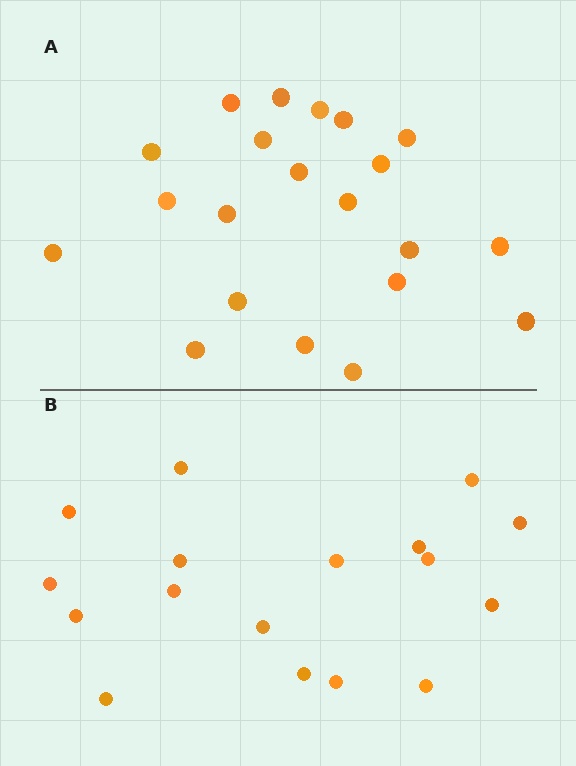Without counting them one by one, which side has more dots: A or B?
Region A (the top region) has more dots.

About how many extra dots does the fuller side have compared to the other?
Region A has about 4 more dots than region B.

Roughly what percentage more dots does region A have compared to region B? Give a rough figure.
About 25% more.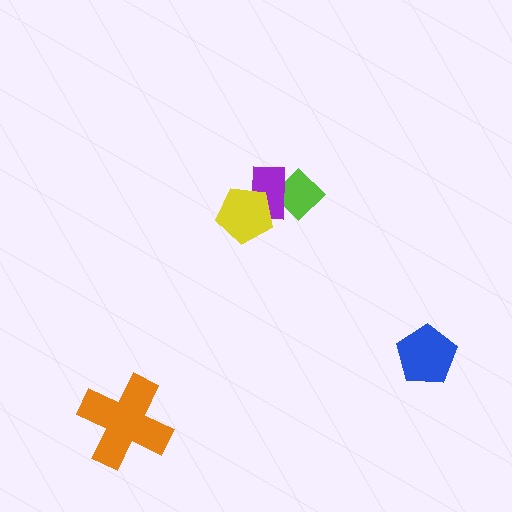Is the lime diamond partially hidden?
Yes, it is partially covered by another shape.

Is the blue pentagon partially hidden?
No, no other shape covers it.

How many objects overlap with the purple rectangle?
2 objects overlap with the purple rectangle.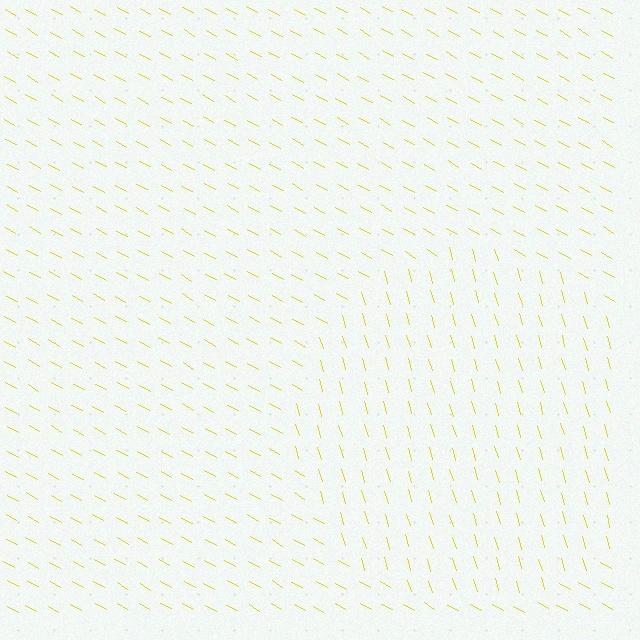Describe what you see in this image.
The image is filled with small yellow line segments. A circle region in the image has lines oriented differently from the surrounding lines, creating a visible texture boundary.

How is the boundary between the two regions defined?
The boundary is defined purely by a change in line orientation (approximately 45 degrees difference). All lines are the same color and thickness.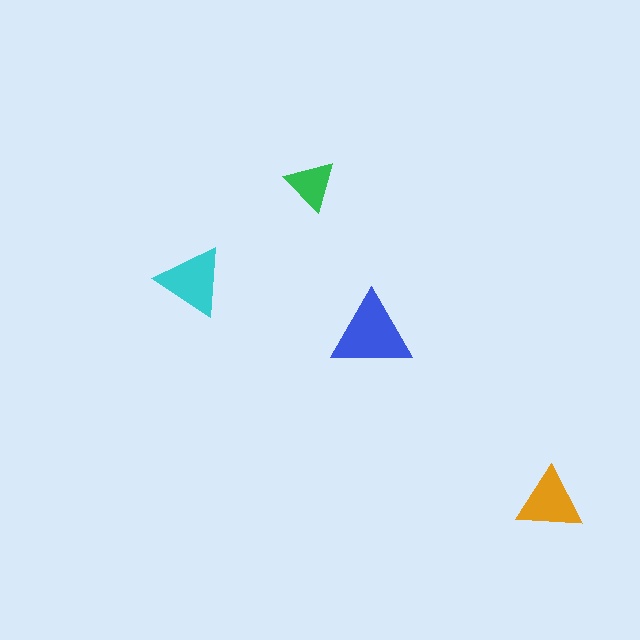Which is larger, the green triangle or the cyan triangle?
The cyan one.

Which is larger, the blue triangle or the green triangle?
The blue one.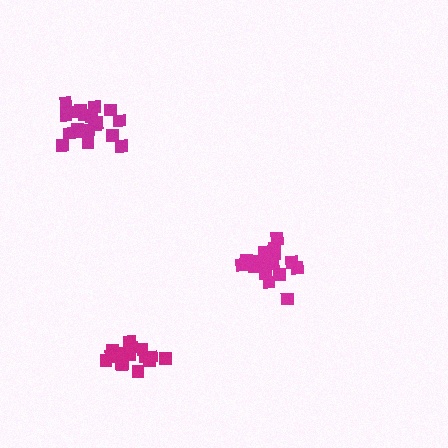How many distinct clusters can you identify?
There are 3 distinct clusters.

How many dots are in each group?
Group 1: 17 dots, Group 2: 19 dots, Group 3: 18 dots (54 total).